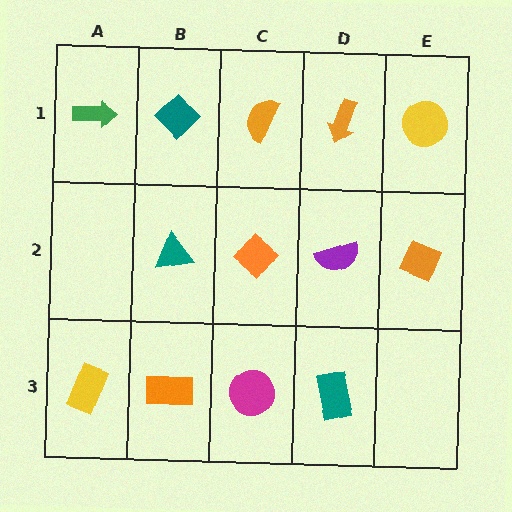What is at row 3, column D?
A teal rectangle.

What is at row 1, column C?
An orange semicircle.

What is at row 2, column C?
An orange diamond.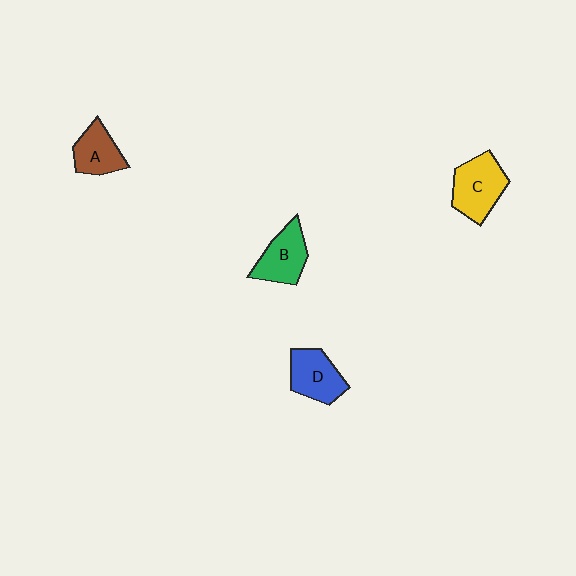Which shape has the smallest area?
Shape A (brown).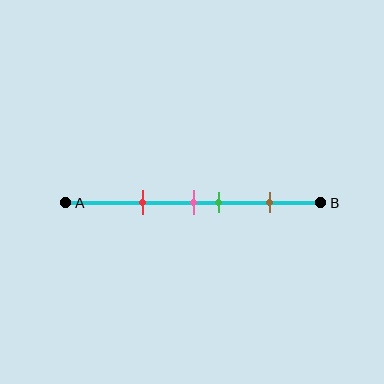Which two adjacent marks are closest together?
The pink and green marks are the closest adjacent pair.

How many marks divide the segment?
There are 4 marks dividing the segment.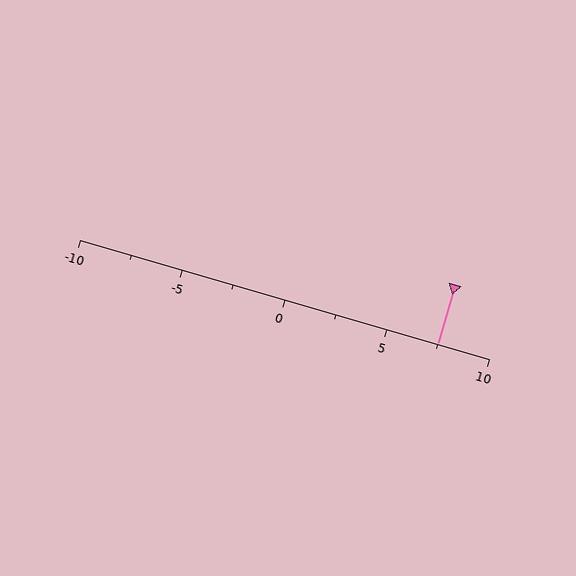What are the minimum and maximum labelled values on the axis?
The axis runs from -10 to 10.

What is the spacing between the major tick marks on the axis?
The major ticks are spaced 5 apart.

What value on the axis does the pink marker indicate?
The marker indicates approximately 7.5.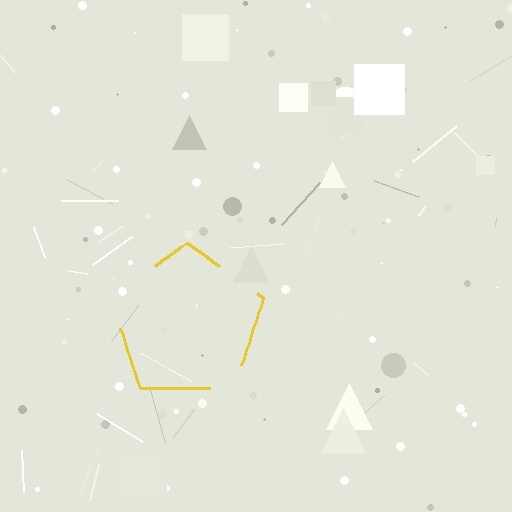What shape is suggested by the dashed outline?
The dashed outline suggests a pentagon.